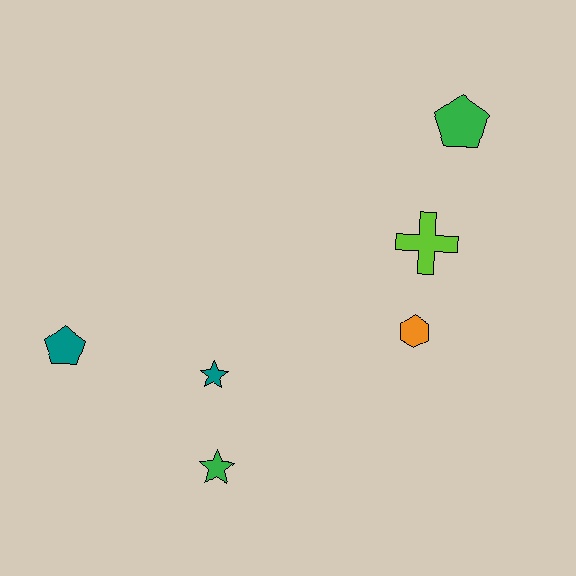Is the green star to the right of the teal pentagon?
Yes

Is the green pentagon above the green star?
Yes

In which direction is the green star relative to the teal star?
The green star is below the teal star.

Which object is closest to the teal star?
The green star is closest to the teal star.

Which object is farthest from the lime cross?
The teal pentagon is farthest from the lime cross.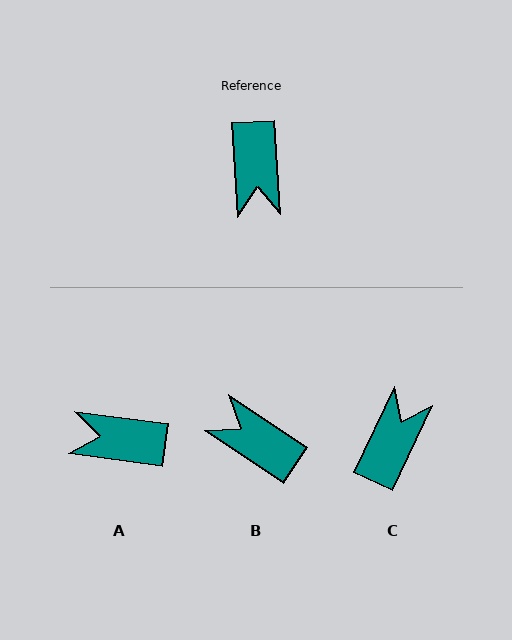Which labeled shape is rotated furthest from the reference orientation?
C, about 151 degrees away.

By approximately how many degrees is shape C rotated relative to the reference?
Approximately 151 degrees counter-clockwise.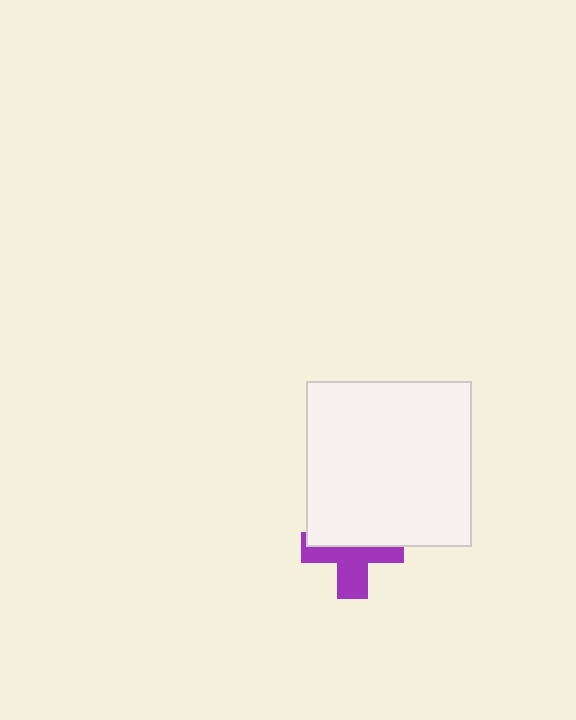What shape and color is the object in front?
The object in front is a white square.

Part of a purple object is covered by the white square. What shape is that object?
It is a cross.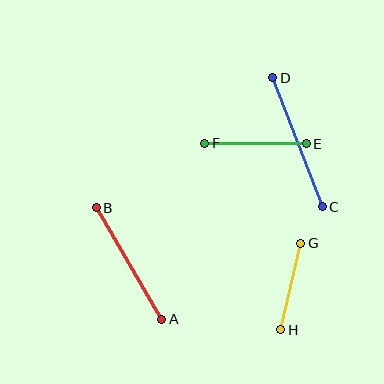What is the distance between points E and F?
The distance is approximately 101 pixels.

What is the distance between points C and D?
The distance is approximately 138 pixels.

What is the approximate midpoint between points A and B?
The midpoint is at approximately (129, 263) pixels.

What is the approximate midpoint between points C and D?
The midpoint is at approximately (297, 142) pixels.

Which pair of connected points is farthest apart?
Points C and D are farthest apart.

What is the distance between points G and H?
The distance is approximately 89 pixels.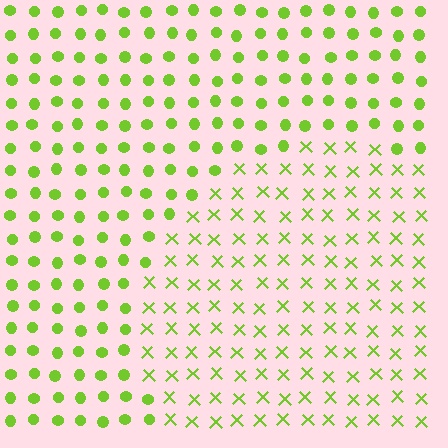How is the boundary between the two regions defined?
The boundary is defined by a change in element shape: X marks inside vs. circles outside. All elements share the same color and spacing.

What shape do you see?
I see a circle.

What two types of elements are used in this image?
The image uses X marks inside the circle region and circles outside it.